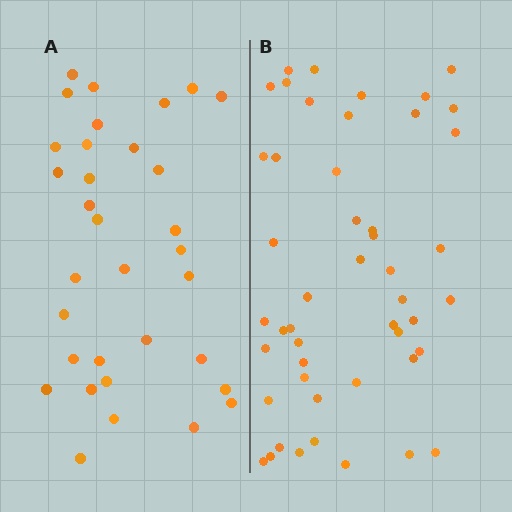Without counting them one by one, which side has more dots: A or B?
Region B (the right region) has more dots.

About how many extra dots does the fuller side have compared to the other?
Region B has approximately 15 more dots than region A.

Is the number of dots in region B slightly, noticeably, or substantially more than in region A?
Region B has substantially more. The ratio is roughly 1.5 to 1.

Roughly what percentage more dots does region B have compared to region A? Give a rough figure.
About 45% more.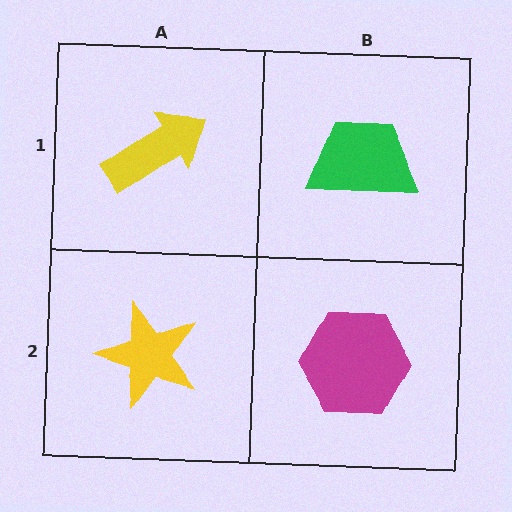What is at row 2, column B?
A magenta hexagon.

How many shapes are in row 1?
2 shapes.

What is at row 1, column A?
A yellow arrow.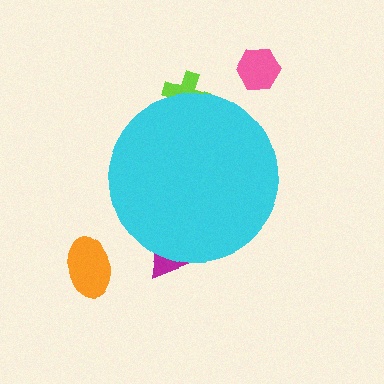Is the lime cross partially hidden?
Yes, the lime cross is partially hidden behind the cyan circle.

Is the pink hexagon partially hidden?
No, the pink hexagon is fully visible.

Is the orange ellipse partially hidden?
No, the orange ellipse is fully visible.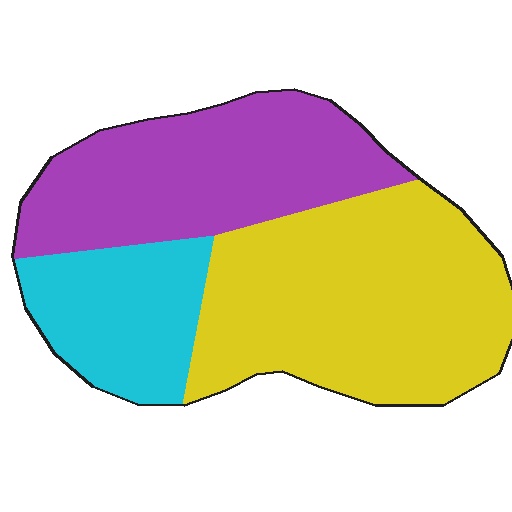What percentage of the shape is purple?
Purple takes up about one third (1/3) of the shape.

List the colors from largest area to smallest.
From largest to smallest: yellow, purple, cyan.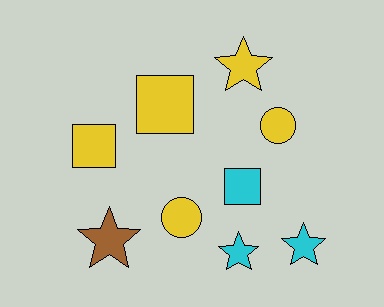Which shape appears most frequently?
Star, with 4 objects.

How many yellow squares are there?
There are 2 yellow squares.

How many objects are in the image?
There are 9 objects.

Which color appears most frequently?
Yellow, with 5 objects.